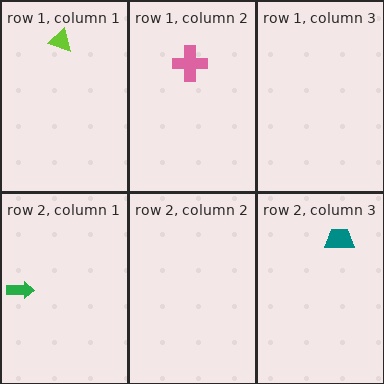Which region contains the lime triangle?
The row 1, column 1 region.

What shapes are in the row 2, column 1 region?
The green arrow.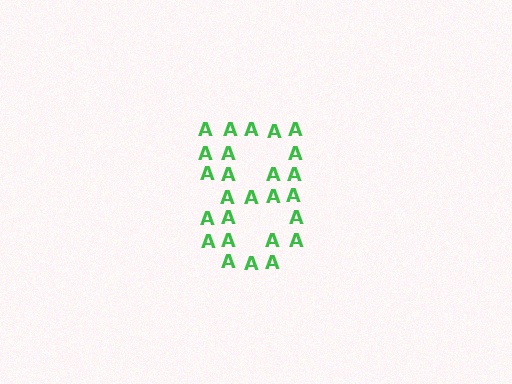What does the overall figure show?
The overall figure shows the digit 8.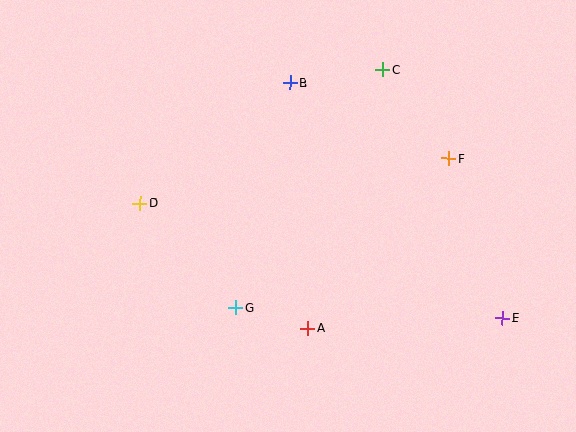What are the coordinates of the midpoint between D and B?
The midpoint between D and B is at (215, 143).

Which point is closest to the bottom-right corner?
Point E is closest to the bottom-right corner.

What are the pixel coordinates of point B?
Point B is at (290, 83).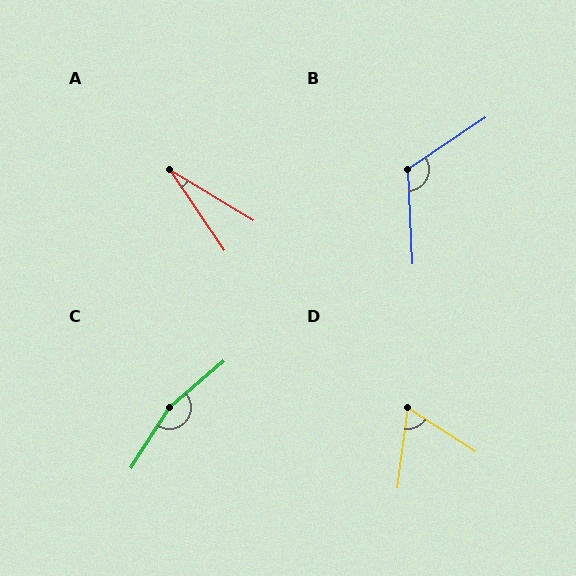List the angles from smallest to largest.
A (25°), D (65°), B (121°), C (163°).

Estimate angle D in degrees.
Approximately 65 degrees.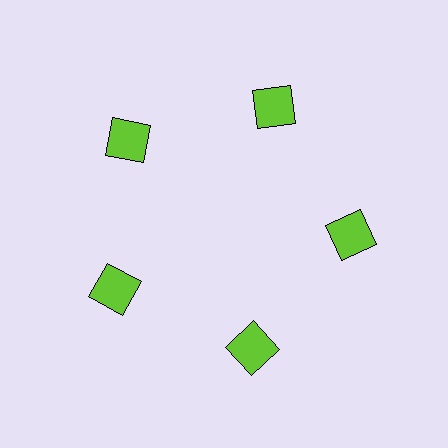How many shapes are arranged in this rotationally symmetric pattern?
There are 5 shapes, arranged in 5 groups of 1.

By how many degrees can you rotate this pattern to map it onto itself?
The pattern maps onto itself every 72 degrees of rotation.